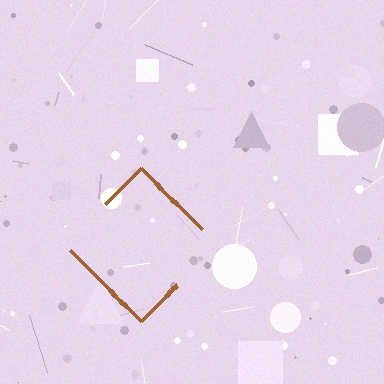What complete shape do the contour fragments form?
The contour fragments form a diamond.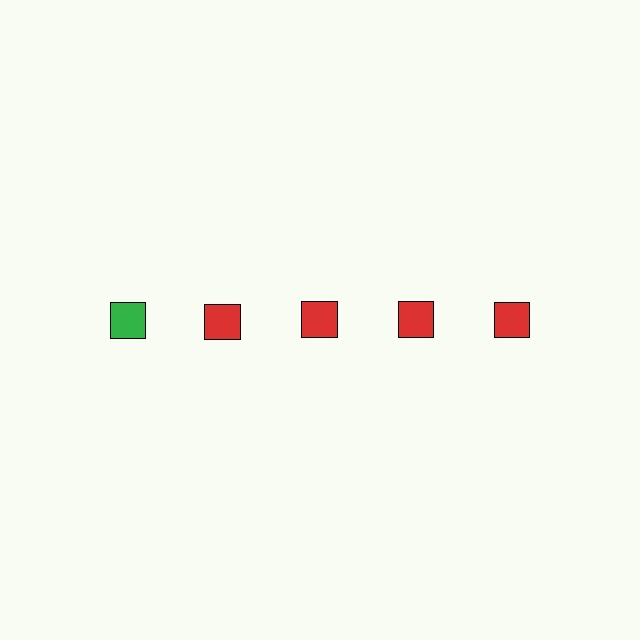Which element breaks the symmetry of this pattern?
The green square in the top row, leftmost column breaks the symmetry. All other shapes are red squares.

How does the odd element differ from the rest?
It has a different color: green instead of red.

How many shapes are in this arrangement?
There are 5 shapes arranged in a grid pattern.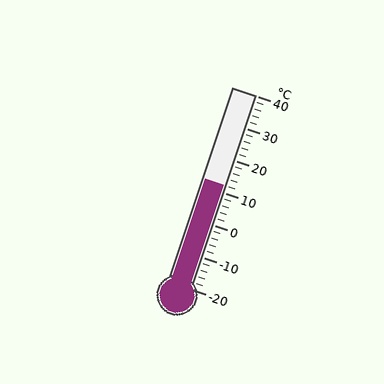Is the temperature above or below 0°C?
The temperature is above 0°C.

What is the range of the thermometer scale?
The thermometer scale ranges from -20°C to 40°C.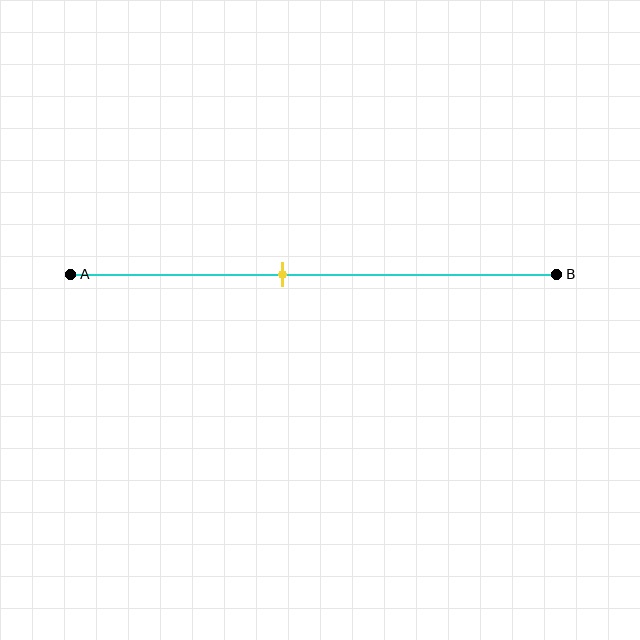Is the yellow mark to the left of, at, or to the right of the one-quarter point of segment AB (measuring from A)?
The yellow mark is to the right of the one-quarter point of segment AB.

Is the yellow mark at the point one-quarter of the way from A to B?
No, the mark is at about 45% from A, not at the 25% one-quarter point.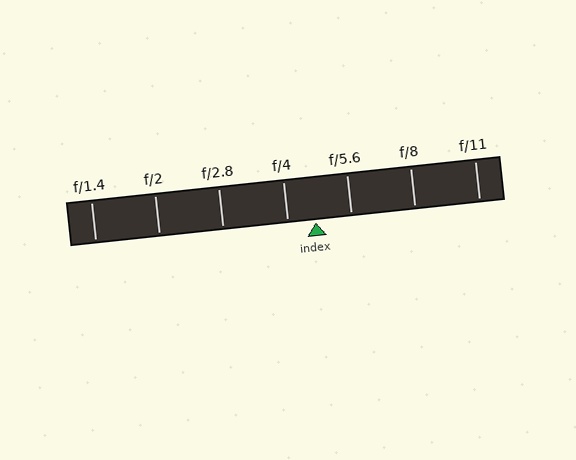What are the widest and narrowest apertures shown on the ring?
The widest aperture shown is f/1.4 and the narrowest is f/11.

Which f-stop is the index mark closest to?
The index mark is closest to f/4.